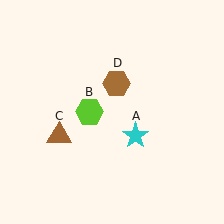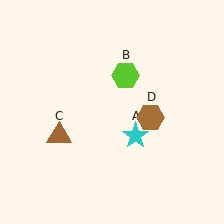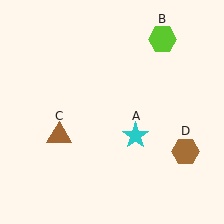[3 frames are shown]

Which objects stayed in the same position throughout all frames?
Cyan star (object A) and brown triangle (object C) remained stationary.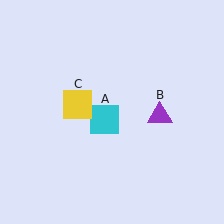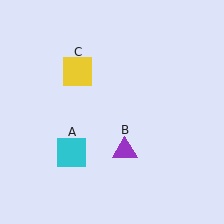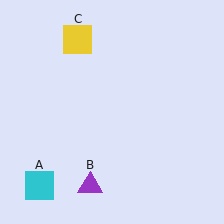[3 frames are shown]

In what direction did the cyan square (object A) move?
The cyan square (object A) moved down and to the left.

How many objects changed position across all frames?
3 objects changed position: cyan square (object A), purple triangle (object B), yellow square (object C).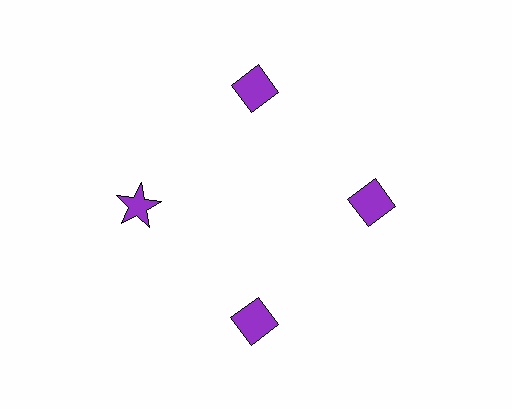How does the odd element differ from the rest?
It has a different shape: star instead of diamond.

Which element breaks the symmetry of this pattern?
The purple star at roughly the 9 o'clock position breaks the symmetry. All other shapes are purple diamonds.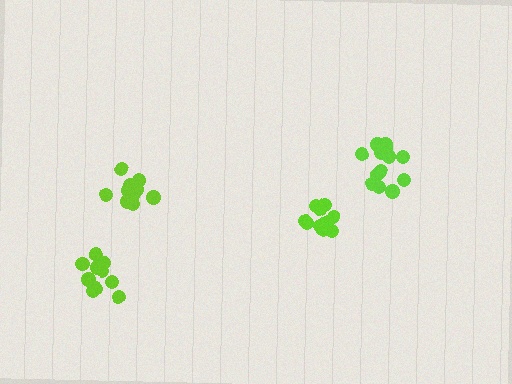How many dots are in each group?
Group 1: 10 dots, Group 2: 10 dots, Group 3: 14 dots, Group 4: 11 dots (45 total).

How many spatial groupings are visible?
There are 4 spatial groupings.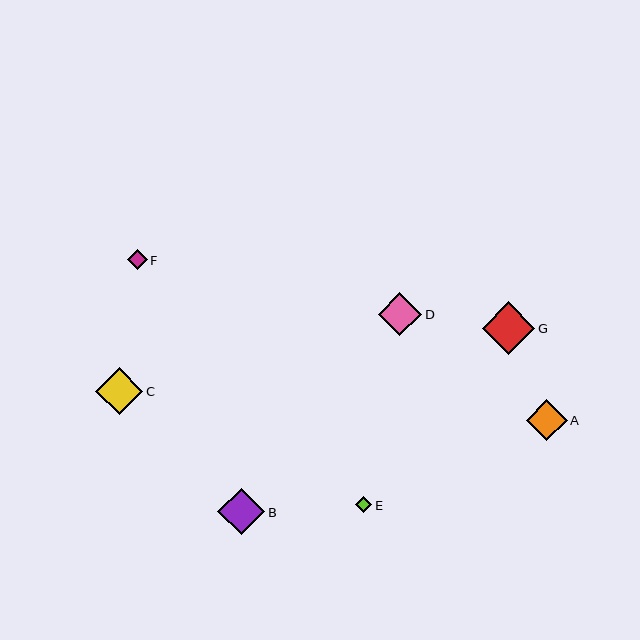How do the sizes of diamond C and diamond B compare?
Diamond C and diamond B are approximately the same size.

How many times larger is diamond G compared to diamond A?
Diamond G is approximately 1.3 times the size of diamond A.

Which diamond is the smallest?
Diamond E is the smallest with a size of approximately 16 pixels.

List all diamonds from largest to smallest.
From largest to smallest: G, C, B, D, A, F, E.